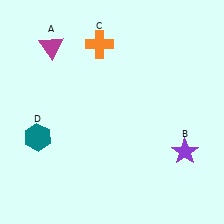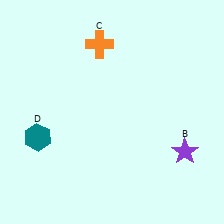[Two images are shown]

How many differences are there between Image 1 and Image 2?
There is 1 difference between the two images.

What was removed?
The magenta triangle (A) was removed in Image 2.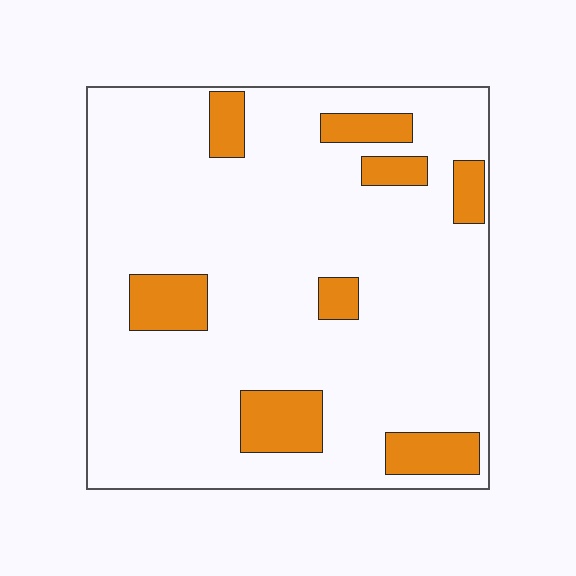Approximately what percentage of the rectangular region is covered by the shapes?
Approximately 15%.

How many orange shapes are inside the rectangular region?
8.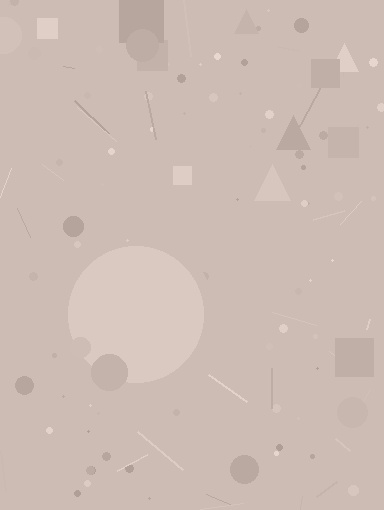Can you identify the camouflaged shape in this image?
The camouflaged shape is a circle.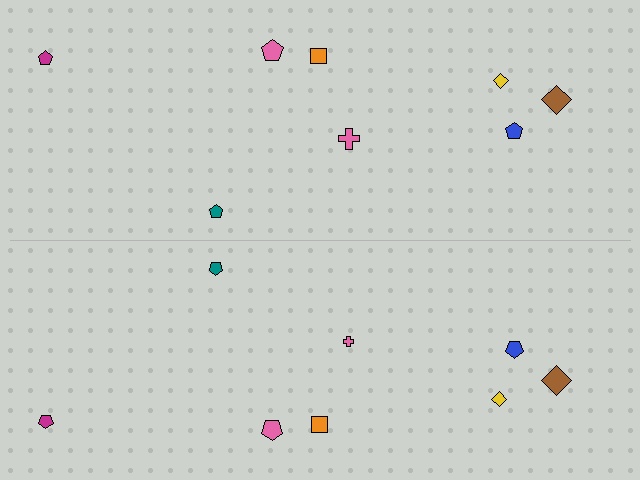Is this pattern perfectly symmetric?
No, the pattern is not perfectly symmetric. The pink cross on the bottom side has a different size than its mirror counterpart.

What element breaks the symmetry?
The pink cross on the bottom side has a different size than its mirror counterpart.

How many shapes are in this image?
There are 16 shapes in this image.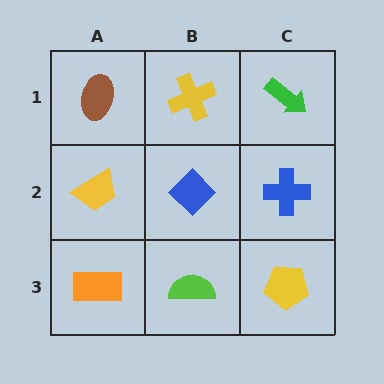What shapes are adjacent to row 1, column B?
A blue diamond (row 2, column B), a brown ellipse (row 1, column A), a green arrow (row 1, column C).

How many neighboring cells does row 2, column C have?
3.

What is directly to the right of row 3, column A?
A lime semicircle.